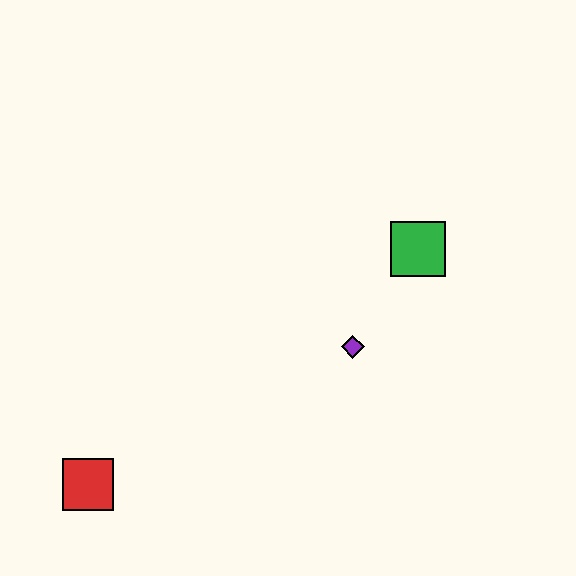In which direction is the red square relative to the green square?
The red square is to the left of the green square.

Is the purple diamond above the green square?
No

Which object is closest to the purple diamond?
The green square is closest to the purple diamond.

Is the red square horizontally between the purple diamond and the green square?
No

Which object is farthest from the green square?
The red square is farthest from the green square.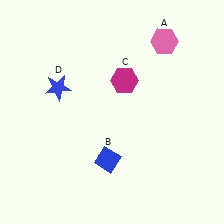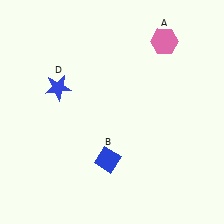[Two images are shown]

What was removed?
The magenta hexagon (C) was removed in Image 2.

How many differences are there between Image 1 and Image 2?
There is 1 difference between the two images.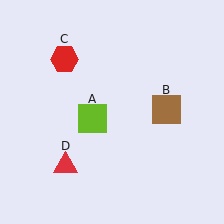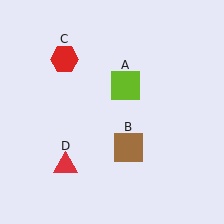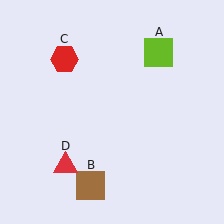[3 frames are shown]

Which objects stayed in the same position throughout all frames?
Red hexagon (object C) and red triangle (object D) remained stationary.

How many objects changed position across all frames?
2 objects changed position: lime square (object A), brown square (object B).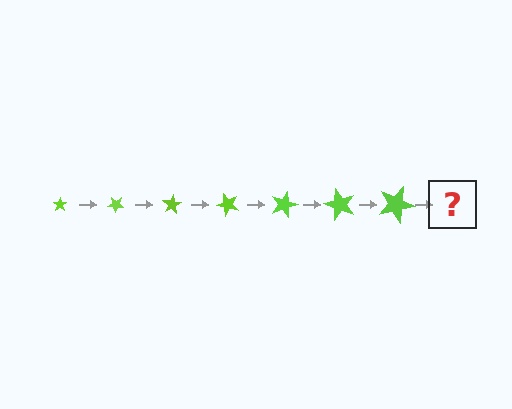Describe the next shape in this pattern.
It should be a star, larger than the previous one and rotated 280 degrees from the start.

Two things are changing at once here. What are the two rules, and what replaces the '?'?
The two rules are that the star grows larger each step and it rotates 40 degrees each step. The '?' should be a star, larger than the previous one and rotated 280 degrees from the start.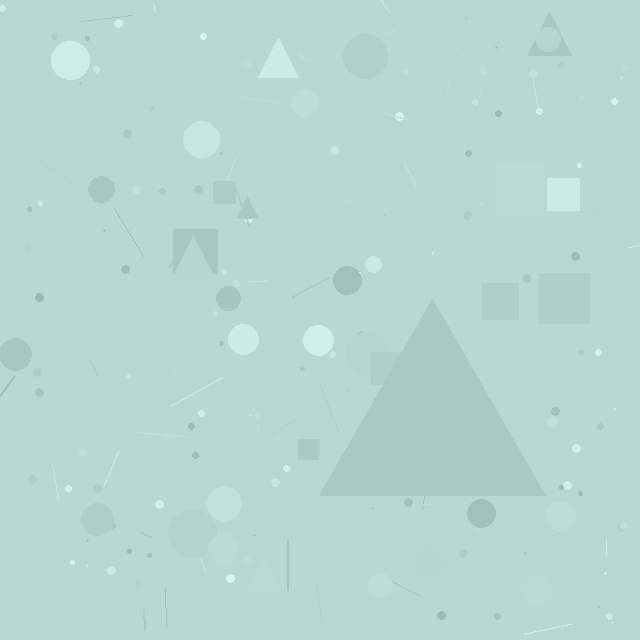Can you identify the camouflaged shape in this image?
The camouflaged shape is a triangle.